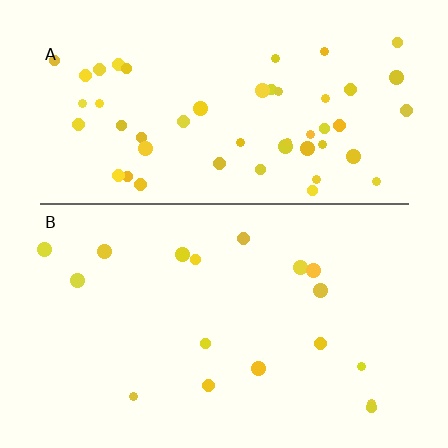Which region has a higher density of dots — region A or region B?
A (the top).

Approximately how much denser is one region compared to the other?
Approximately 3.0× — region A over region B.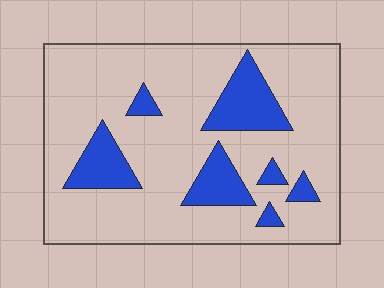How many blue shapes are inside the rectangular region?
7.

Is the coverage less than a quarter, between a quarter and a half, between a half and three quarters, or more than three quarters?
Less than a quarter.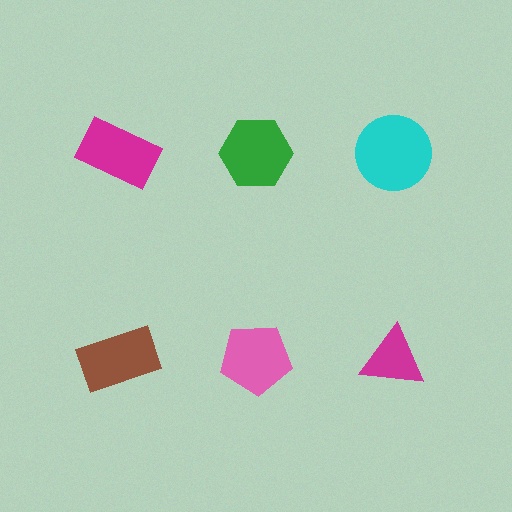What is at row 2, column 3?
A magenta triangle.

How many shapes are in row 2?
3 shapes.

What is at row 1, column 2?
A green hexagon.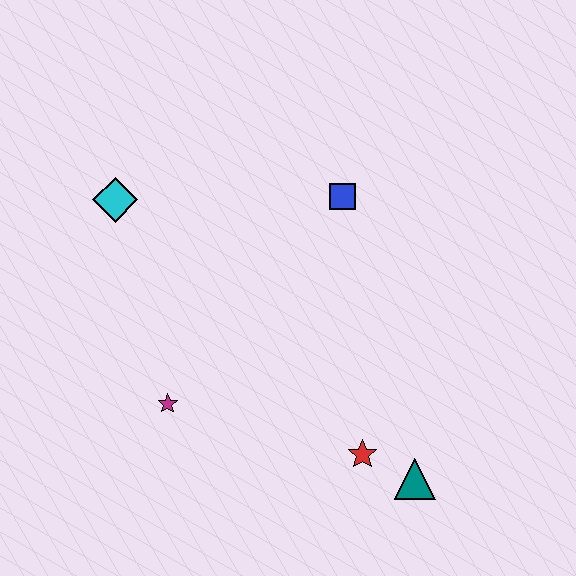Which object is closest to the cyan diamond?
The magenta star is closest to the cyan diamond.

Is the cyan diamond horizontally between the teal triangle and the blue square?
No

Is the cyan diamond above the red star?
Yes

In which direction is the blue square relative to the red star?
The blue square is above the red star.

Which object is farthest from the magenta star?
The blue square is farthest from the magenta star.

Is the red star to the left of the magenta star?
No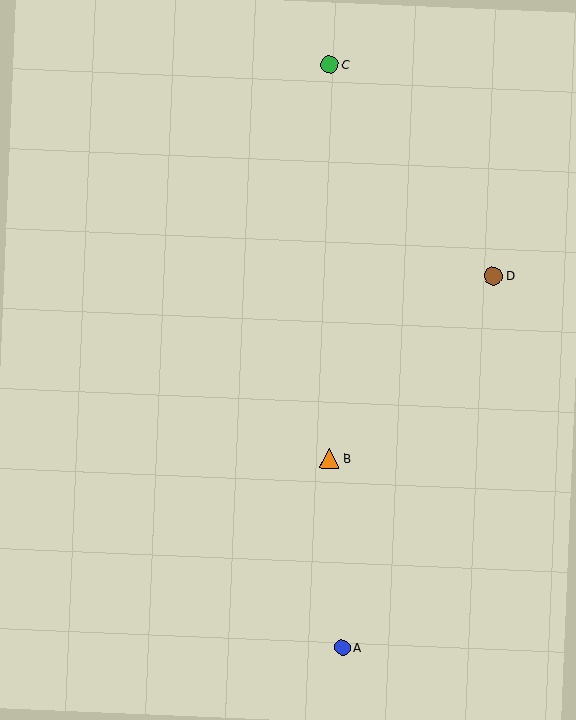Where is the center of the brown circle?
The center of the brown circle is at (494, 276).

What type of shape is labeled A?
Shape A is a blue circle.